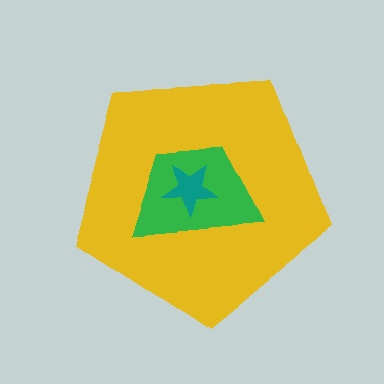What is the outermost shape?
The yellow pentagon.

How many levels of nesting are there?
3.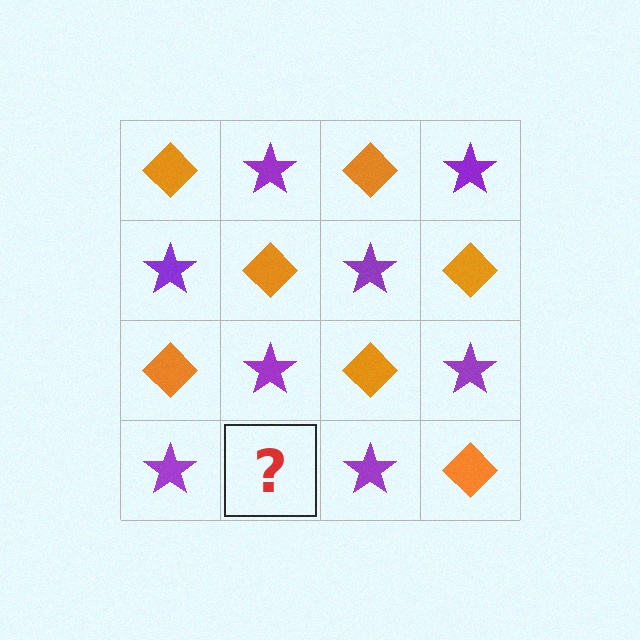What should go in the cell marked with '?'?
The missing cell should contain an orange diamond.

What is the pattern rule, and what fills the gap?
The rule is that it alternates orange diamond and purple star in a checkerboard pattern. The gap should be filled with an orange diamond.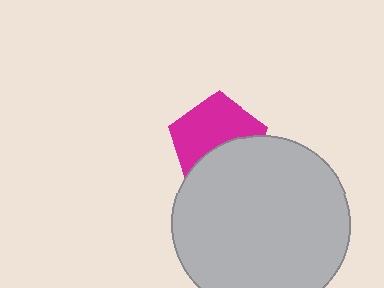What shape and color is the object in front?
The object in front is a light gray circle.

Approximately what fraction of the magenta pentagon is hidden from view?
Roughly 42% of the magenta pentagon is hidden behind the light gray circle.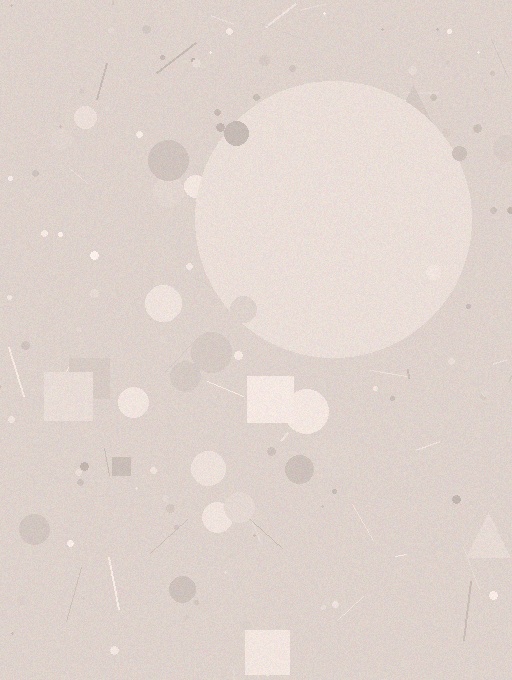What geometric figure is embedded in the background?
A circle is embedded in the background.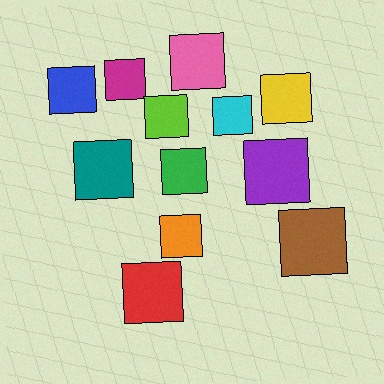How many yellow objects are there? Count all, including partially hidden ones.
There is 1 yellow object.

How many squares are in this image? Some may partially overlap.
There are 12 squares.